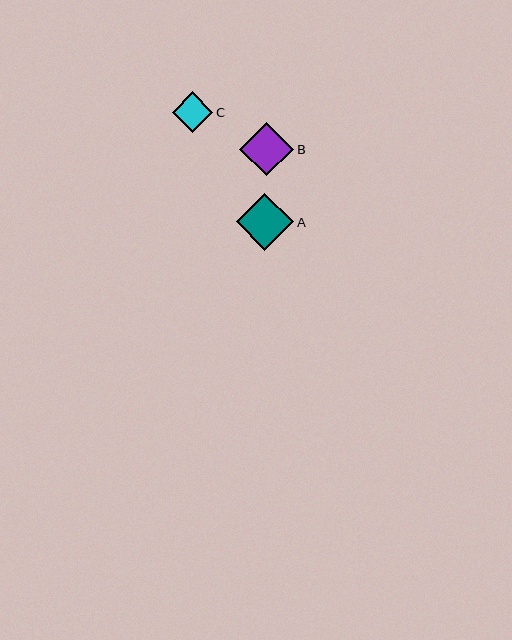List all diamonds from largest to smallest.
From largest to smallest: A, B, C.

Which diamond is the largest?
Diamond A is the largest with a size of approximately 58 pixels.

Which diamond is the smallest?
Diamond C is the smallest with a size of approximately 40 pixels.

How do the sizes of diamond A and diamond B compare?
Diamond A and diamond B are approximately the same size.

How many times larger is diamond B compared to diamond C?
Diamond B is approximately 1.3 times the size of diamond C.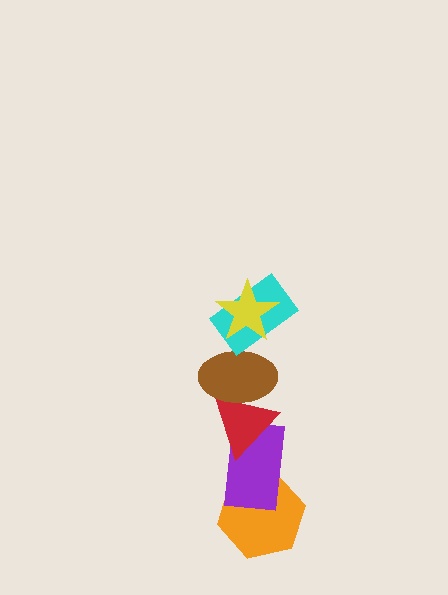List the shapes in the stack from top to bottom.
From top to bottom: the yellow star, the cyan rectangle, the brown ellipse, the red triangle, the purple rectangle, the orange hexagon.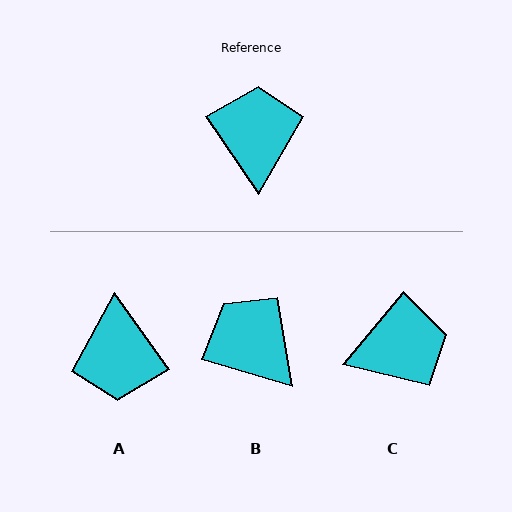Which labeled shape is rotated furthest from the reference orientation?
A, about 179 degrees away.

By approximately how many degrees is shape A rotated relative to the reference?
Approximately 179 degrees clockwise.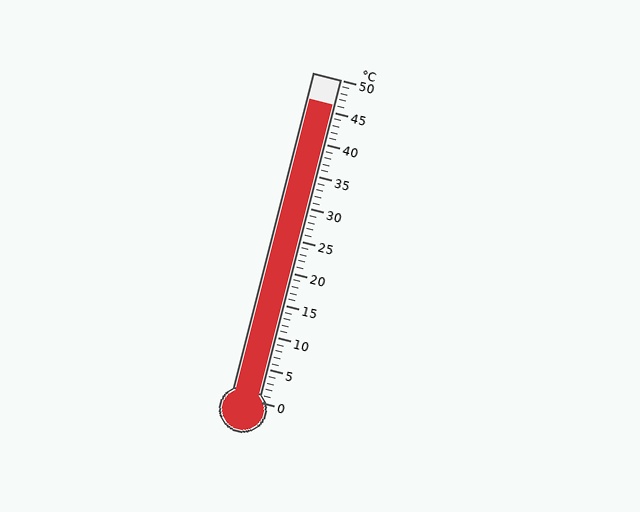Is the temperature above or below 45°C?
The temperature is above 45°C.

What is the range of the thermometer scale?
The thermometer scale ranges from 0°C to 50°C.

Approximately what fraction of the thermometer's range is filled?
The thermometer is filled to approximately 90% of its range.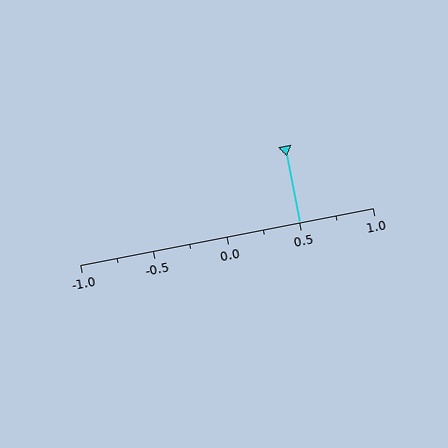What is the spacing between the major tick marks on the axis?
The major ticks are spaced 0.5 apart.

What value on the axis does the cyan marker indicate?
The marker indicates approximately 0.5.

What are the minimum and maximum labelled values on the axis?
The axis runs from -1.0 to 1.0.